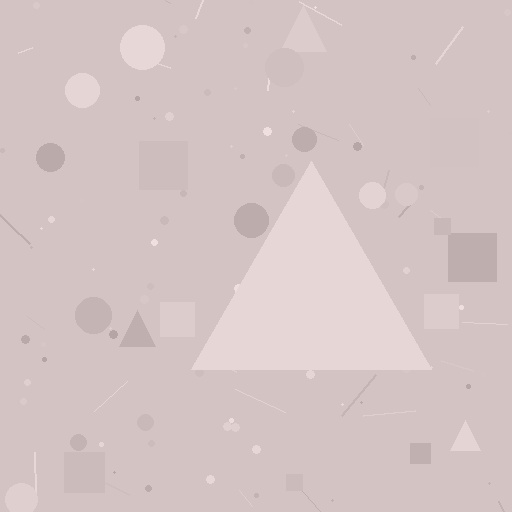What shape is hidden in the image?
A triangle is hidden in the image.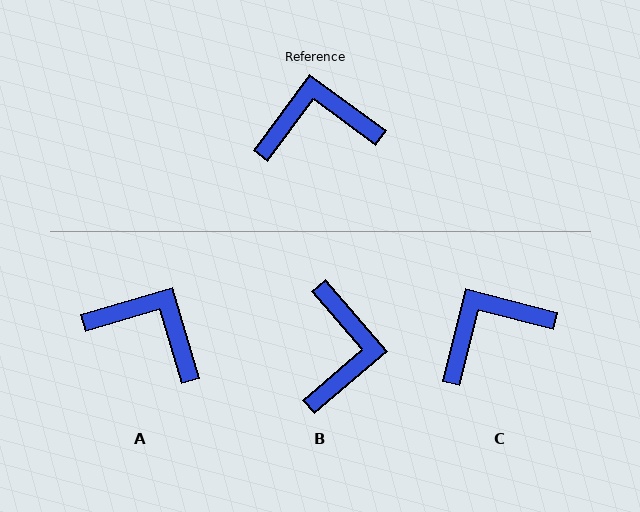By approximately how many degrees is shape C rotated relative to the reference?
Approximately 22 degrees counter-clockwise.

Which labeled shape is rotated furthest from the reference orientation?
B, about 103 degrees away.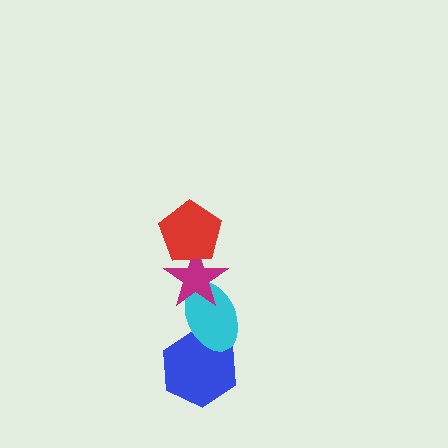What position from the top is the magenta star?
The magenta star is 2nd from the top.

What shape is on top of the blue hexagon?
The cyan ellipse is on top of the blue hexagon.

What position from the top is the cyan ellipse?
The cyan ellipse is 3rd from the top.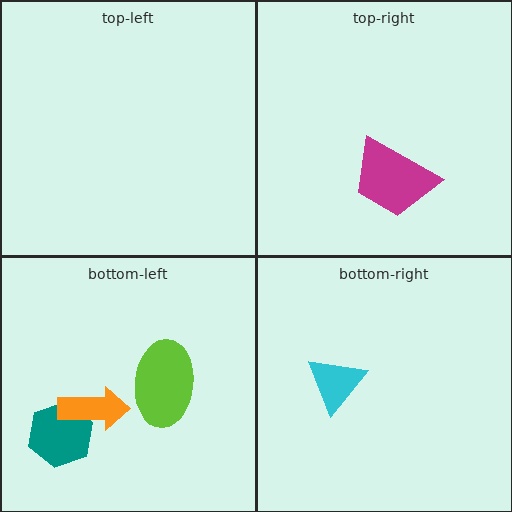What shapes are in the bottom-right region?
The cyan triangle.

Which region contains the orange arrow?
The bottom-left region.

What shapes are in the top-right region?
The magenta trapezoid.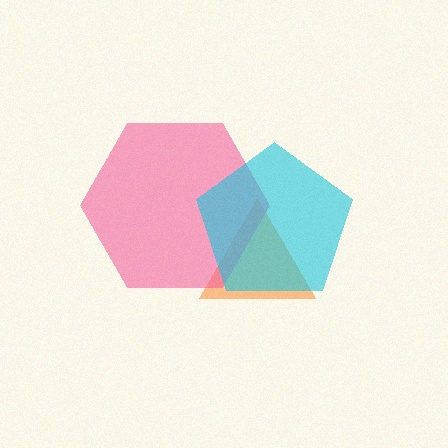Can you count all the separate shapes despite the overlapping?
Yes, there are 3 separate shapes.